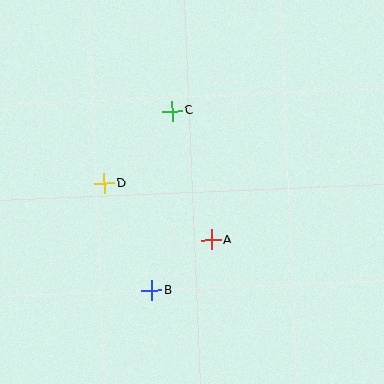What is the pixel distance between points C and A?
The distance between C and A is 135 pixels.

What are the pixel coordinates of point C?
Point C is at (172, 111).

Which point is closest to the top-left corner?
Point C is closest to the top-left corner.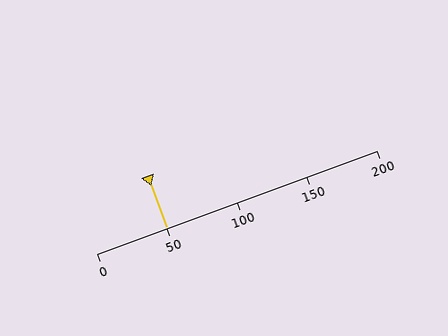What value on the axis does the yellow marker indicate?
The marker indicates approximately 50.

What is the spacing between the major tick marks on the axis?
The major ticks are spaced 50 apart.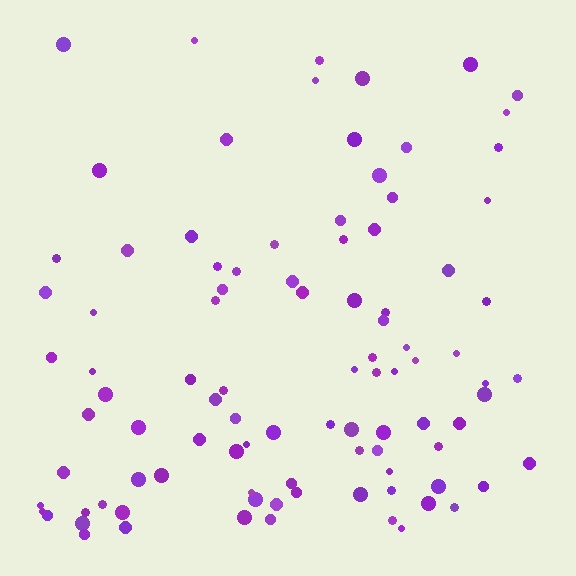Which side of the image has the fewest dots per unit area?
The top.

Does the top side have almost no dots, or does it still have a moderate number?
Still a moderate number, just noticeably fewer than the bottom.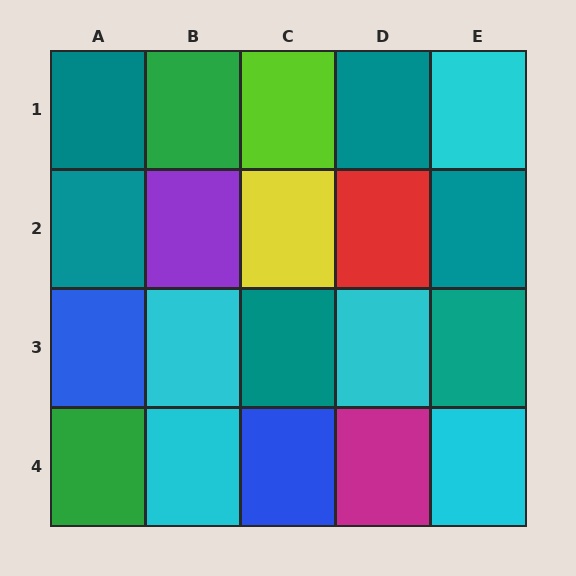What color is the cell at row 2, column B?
Purple.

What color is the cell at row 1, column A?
Teal.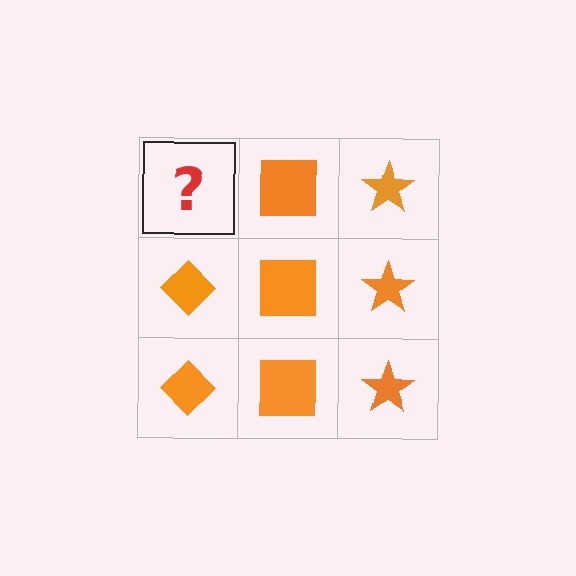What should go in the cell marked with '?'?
The missing cell should contain an orange diamond.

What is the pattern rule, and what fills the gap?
The rule is that each column has a consistent shape. The gap should be filled with an orange diamond.